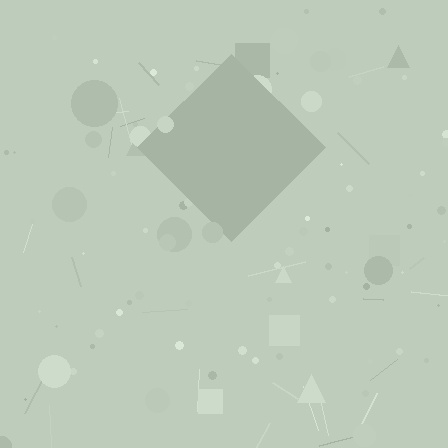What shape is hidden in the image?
A diamond is hidden in the image.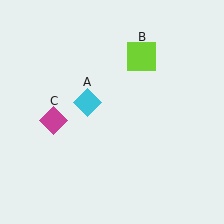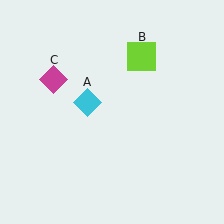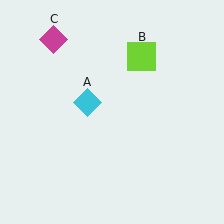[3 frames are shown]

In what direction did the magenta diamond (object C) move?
The magenta diamond (object C) moved up.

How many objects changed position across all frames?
1 object changed position: magenta diamond (object C).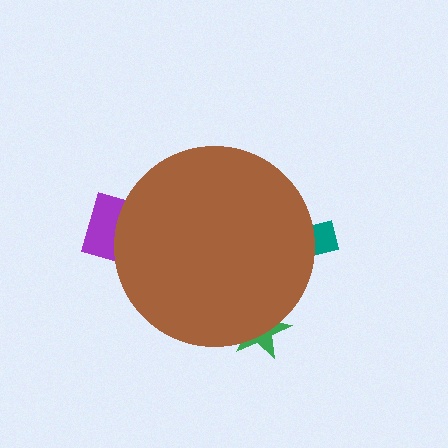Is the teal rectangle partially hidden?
Yes, the teal rectangle is partially hidden behind the brown circle.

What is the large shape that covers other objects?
A brown circle.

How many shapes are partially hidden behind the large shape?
3 shapes are partially hidden.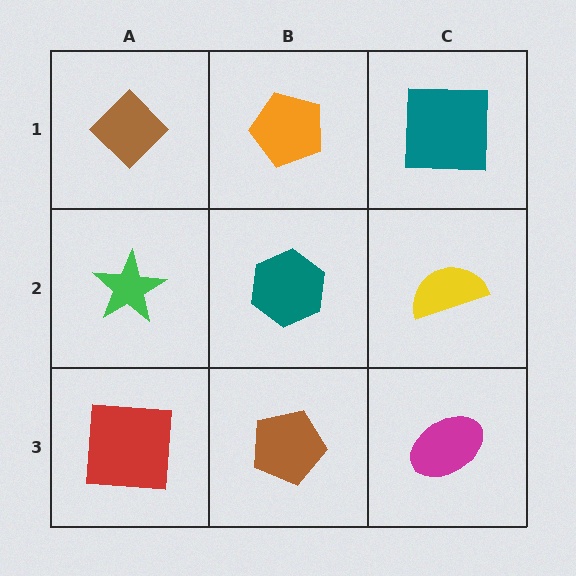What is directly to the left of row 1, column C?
An orange pentagon.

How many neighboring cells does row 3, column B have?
3.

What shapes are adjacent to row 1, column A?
A green star (row 2, column A), an orange pentagon (row 1, column B).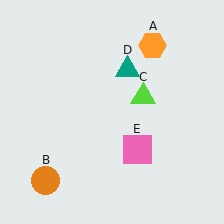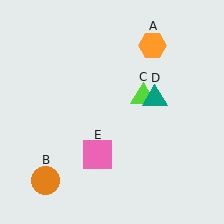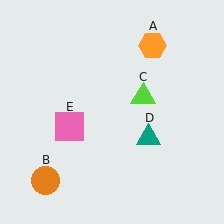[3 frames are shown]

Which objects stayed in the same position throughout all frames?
Orange hexagon (object A) and orange circle (object B) and lime triangle (object C) remained stationary.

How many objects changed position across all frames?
2 objects changed position: teal triangle (object D), pink square (object E).